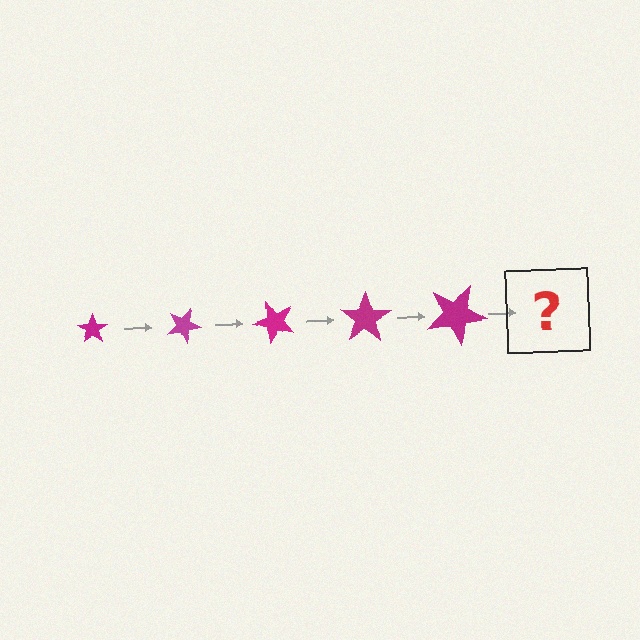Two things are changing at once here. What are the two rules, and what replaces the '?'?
The two rules are that the star grows larger each step and it rotates 25 degrees each step. The '?' should be a star, larger than the previous one and rotated 125 degrees from the start.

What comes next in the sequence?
The next element should be a star, larger than the previous one and rotated 125 degrees from the start.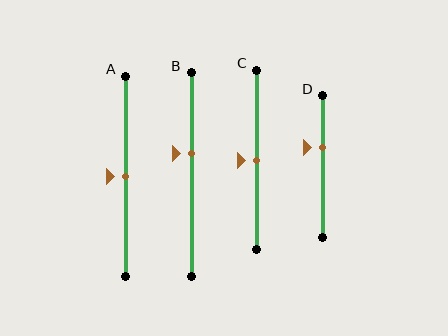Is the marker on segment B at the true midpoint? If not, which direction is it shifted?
No, the marker on segment B is shifted upward by about 10% of the segment length.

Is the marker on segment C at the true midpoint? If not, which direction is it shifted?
Yes, the marker on segment C is at the true midpoint.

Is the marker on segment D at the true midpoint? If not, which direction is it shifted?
No, the marker on segment D is shifted upward by about 14% of the segment length.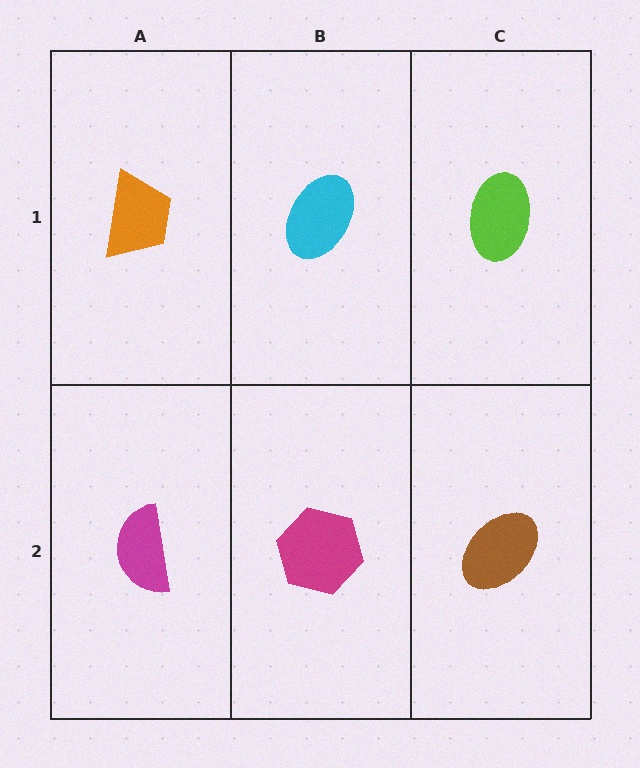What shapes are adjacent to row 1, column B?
A magenta hexagon (row 2, column B), an orange trapezoid (row 1, column A), a lime ellipse (row 1, column C).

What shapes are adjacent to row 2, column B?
A cyan ellipse (row 1, column B), a magenta semicircle (row 2, column A), a brown ellipse (row 2, column C).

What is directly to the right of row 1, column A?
A cyan ellipse.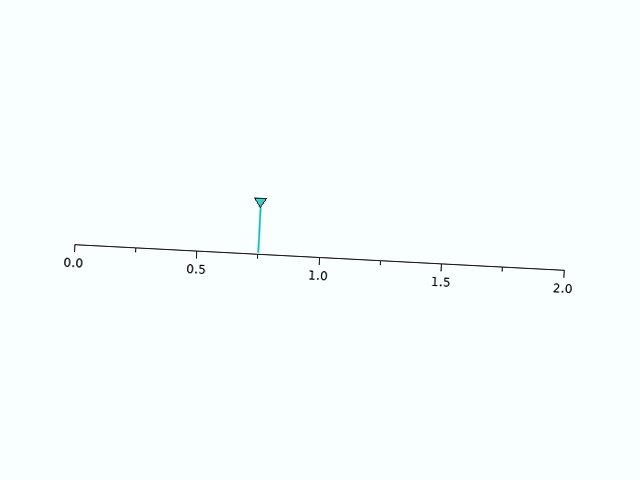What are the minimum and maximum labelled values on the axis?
The axis runs from 0.0 to 2.0.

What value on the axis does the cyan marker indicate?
The marker indicates approximately 0.75.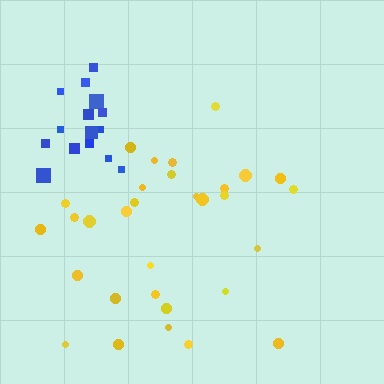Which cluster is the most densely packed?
Blue.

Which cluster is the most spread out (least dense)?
Yellow.